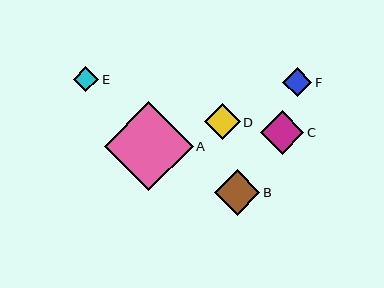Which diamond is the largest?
Diamond A is the largest with a size of approximately 89 pixels.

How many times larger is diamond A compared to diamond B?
Diamond A is approximately 2.0 times the size of diamond B.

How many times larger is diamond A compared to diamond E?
Diamond A is approximately 3.5 times the size of diamond E.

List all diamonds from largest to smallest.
From largest to smallest: A, B, C, D, F, E.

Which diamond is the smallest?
Diamond E is the smallest with a size of approximately 25 pixels.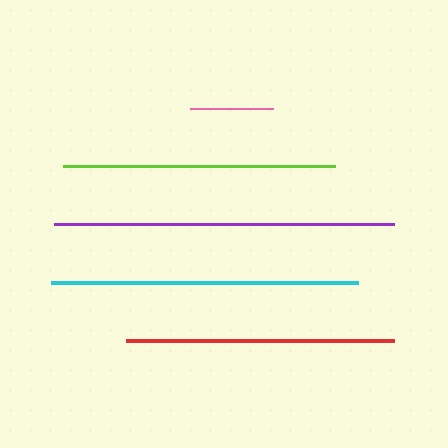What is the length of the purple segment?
The purple segment is approximately 340 pixels long.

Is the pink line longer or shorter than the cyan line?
The cyan line is longer than the pink line.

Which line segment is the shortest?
The pink line is the shortest at approximately 83 pixels.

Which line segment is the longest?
The purple line is the longest at approximately 340 pixels.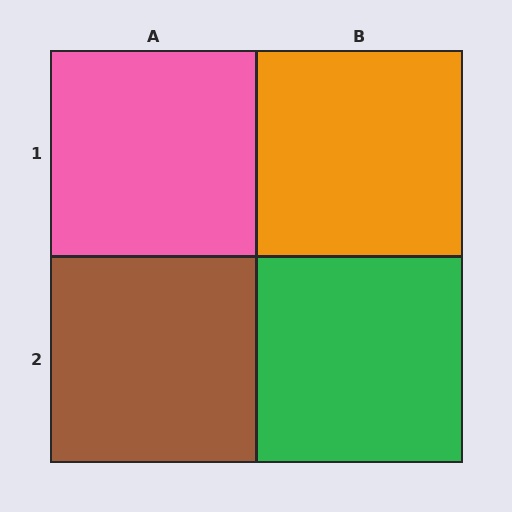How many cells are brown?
1 cell is brown.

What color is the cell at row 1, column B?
Orange.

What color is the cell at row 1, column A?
Pink.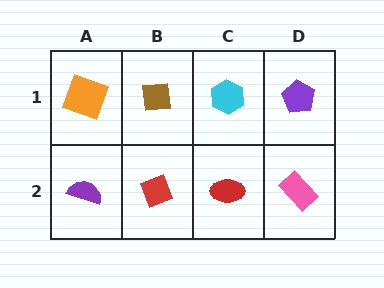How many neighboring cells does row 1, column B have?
3.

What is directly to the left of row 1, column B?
An orange square.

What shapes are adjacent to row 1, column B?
A red diamond (row 2, column B), an orange square (row 1, column A), a cyan hexagon (row 1, column C).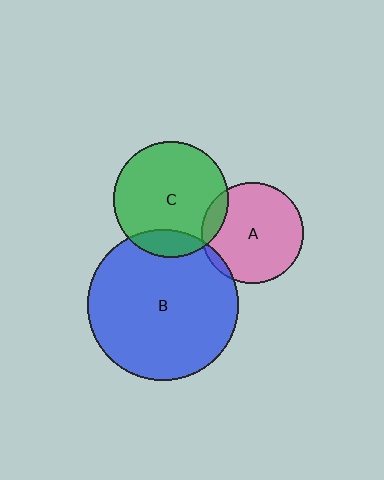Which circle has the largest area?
Circle B (blue).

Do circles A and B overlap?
Yes.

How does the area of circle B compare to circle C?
Approximately 1.7 times.